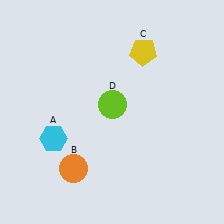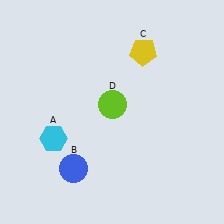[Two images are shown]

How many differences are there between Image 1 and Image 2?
There is 1 difference between the two images.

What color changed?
The circle (B) changed from orange in Image 1 to blue in Image 2.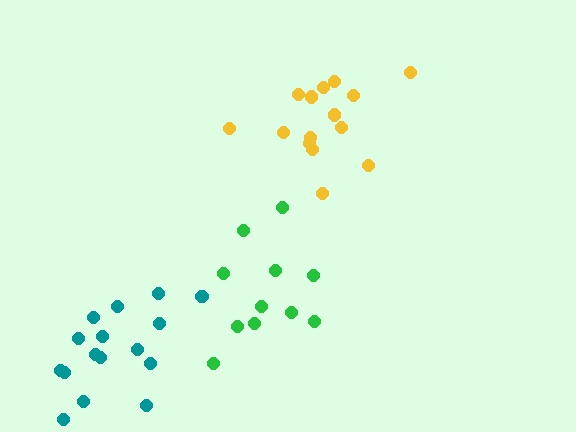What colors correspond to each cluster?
The clusters are colored: green, teal, yellow.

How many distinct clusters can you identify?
There are 3 distinct clusters.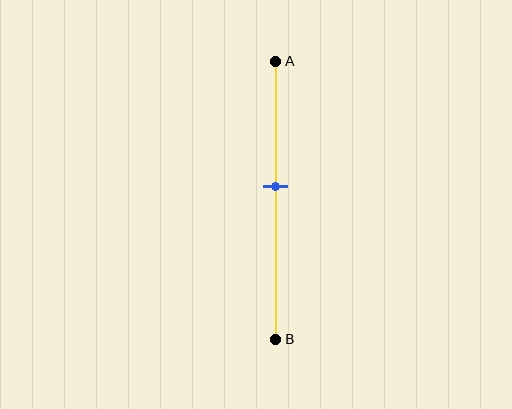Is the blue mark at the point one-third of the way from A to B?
No, the mark is at about 45% from A, not at the 33% one-third point.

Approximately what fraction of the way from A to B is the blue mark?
The blue mark is approximately 45% of the way from A to B.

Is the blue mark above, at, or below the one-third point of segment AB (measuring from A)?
The blue mark is below the one-third point of segment AB.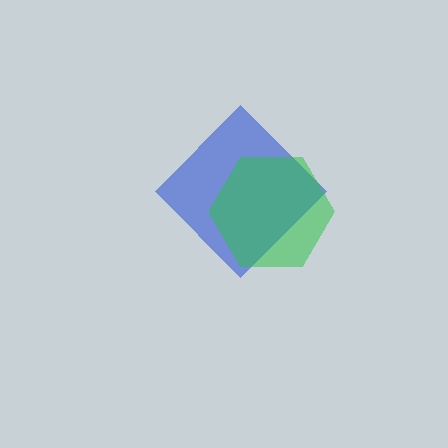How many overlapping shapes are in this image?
There are 2 overlapping shapes in the image.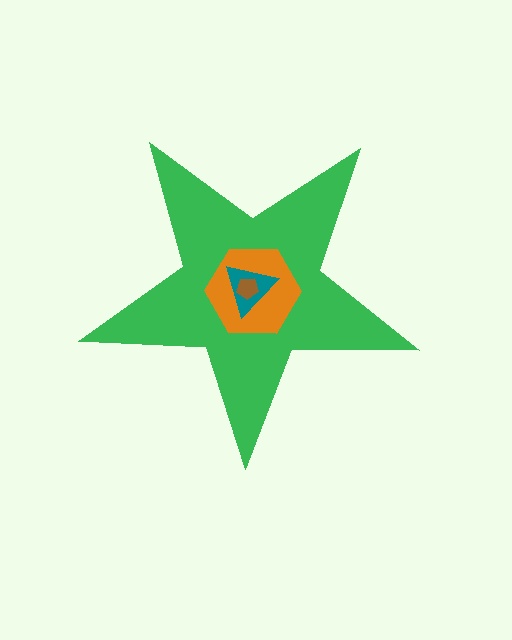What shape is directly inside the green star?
The orange hexagon.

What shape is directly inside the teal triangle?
The brown pentagon.